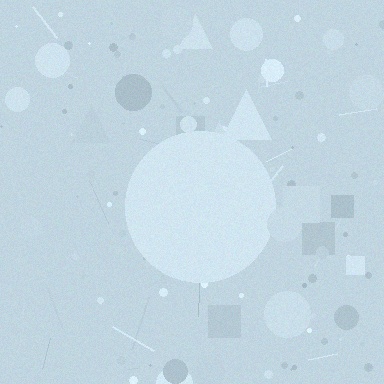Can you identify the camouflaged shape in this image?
The camouflaged shape is a circle.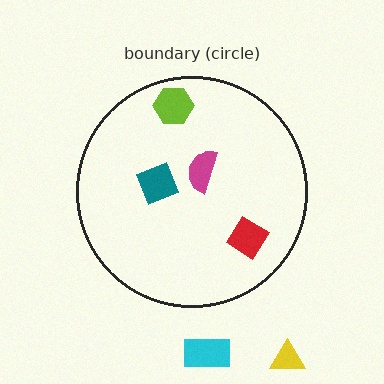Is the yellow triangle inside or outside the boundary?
Outside.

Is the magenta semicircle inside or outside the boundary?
Inside.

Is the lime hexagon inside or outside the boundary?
Inside.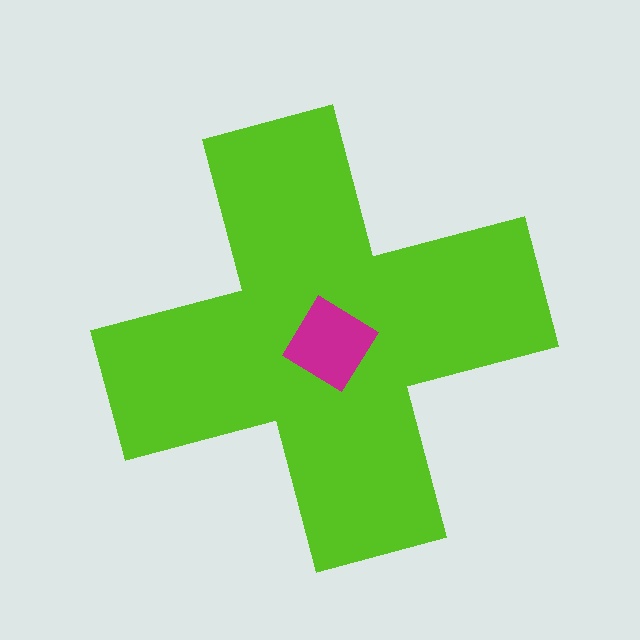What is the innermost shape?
The magenta diamond.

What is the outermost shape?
The lime cross.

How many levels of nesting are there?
2.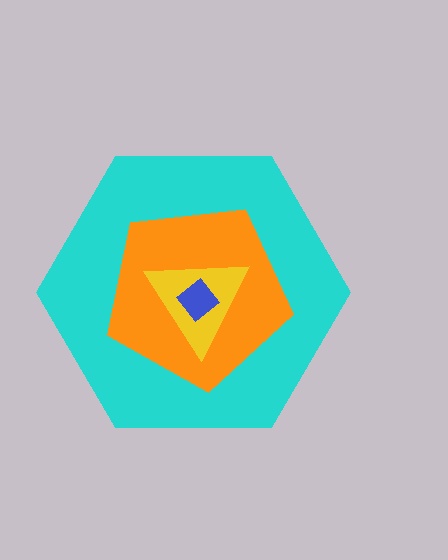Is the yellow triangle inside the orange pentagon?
Yes.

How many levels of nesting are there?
4.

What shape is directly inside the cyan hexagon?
The orange pentagon.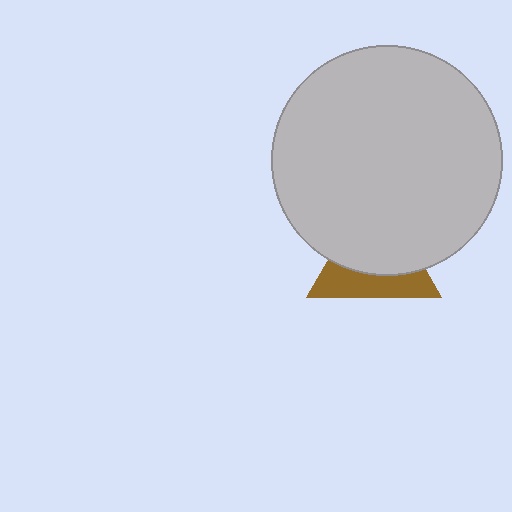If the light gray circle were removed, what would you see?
You would see the complete brown triangle.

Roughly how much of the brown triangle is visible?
A small part of it is visible (roughly 39%).